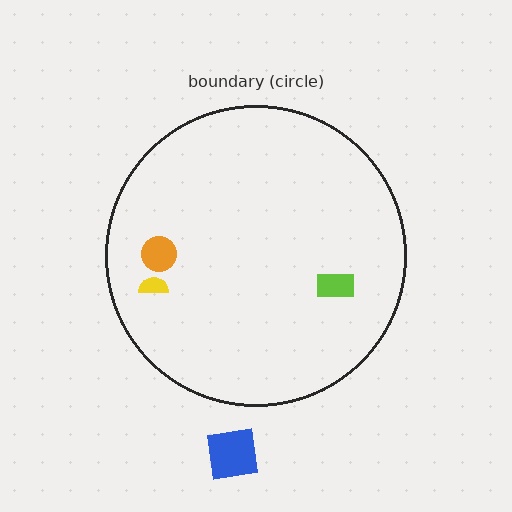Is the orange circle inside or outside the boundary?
Inside.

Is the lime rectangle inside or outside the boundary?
Inside.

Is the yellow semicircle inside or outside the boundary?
Inside.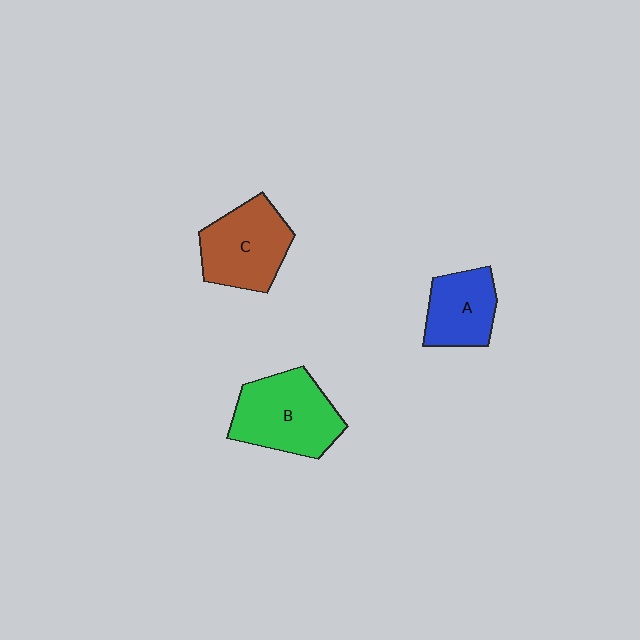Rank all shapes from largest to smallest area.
From largest to smallest: B (green), C (brown), A (blue).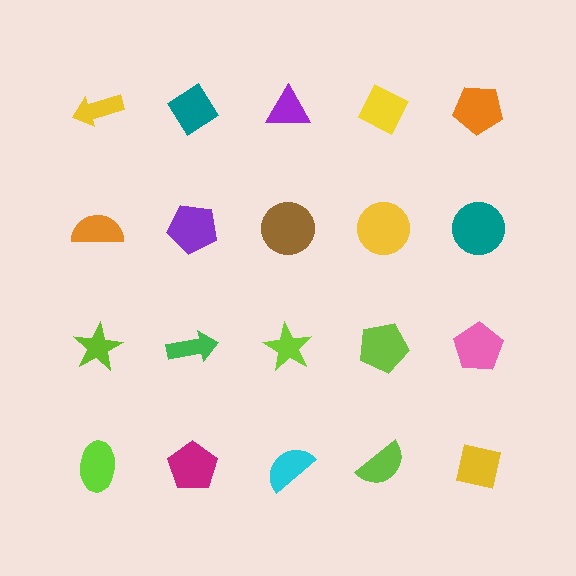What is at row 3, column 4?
A lime pentagon.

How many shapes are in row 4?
5 shapes.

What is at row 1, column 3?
A purple triangle.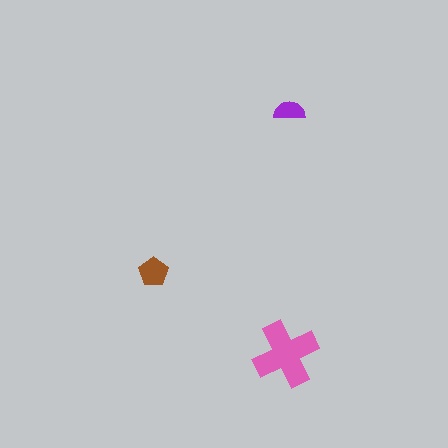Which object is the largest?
The pink cross.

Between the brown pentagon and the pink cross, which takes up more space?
The pink cross.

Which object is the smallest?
The purple semicircle.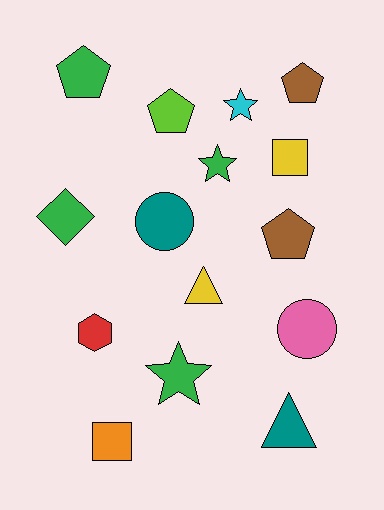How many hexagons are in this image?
There is 1 hexagon.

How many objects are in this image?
There are 15 objects.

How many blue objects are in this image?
There are no blue objects.